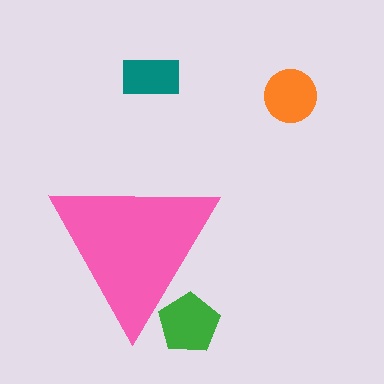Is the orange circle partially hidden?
No, the orange circle is fully visible.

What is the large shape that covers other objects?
A pink triangle.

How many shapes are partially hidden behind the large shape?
1 shape is partially hidden.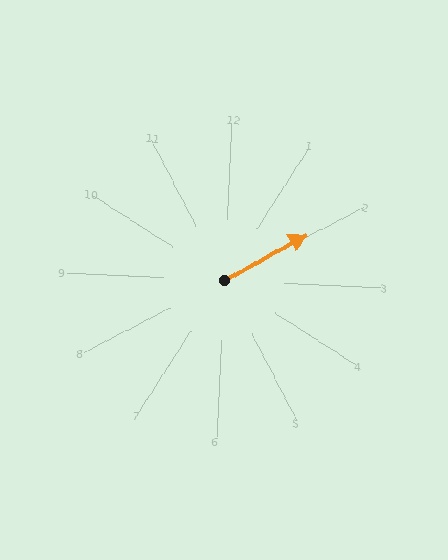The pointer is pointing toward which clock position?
Roughly 2 o'clock.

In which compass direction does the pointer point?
Northeast.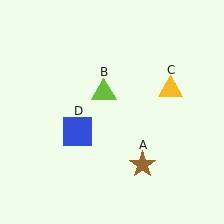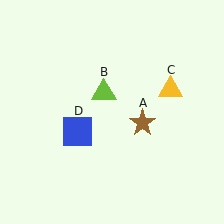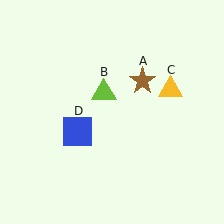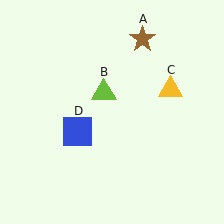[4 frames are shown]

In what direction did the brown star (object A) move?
The brown star (object A) moved up.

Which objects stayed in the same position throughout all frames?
Lime triangle (object B) and yellow triangle (object C) and blue square (object D) remained stationary.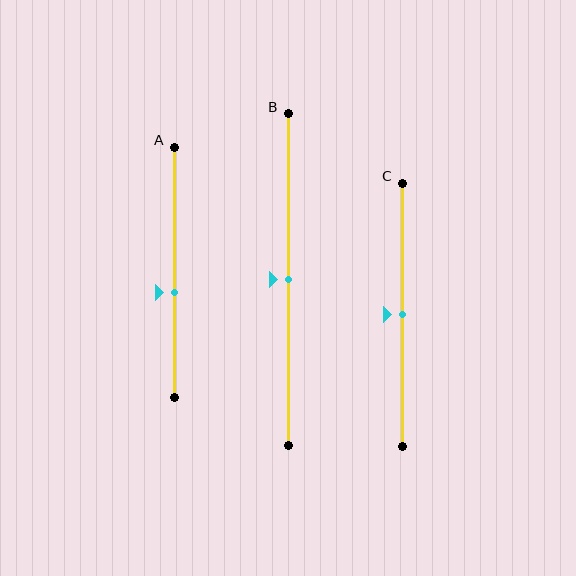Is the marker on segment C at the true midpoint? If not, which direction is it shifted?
Yes, the marker on segment C is at the true midpoint.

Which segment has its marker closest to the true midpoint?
Segment B has its marker closest to the true midpoint.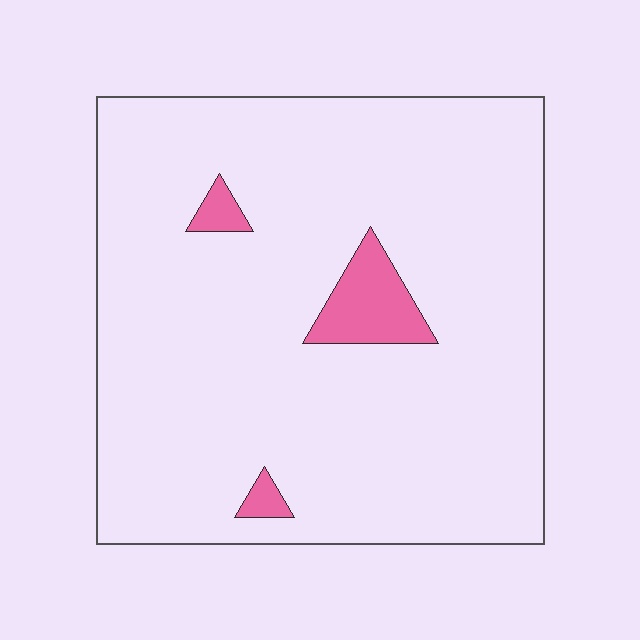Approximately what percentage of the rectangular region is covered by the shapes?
Approximately 5%.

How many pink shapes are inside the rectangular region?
3.